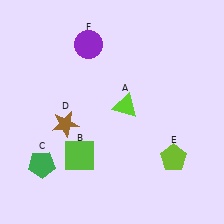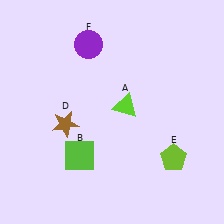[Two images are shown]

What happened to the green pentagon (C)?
The green pentagon (C) was removed in Image 2. It was in the bottom-left area of Image 1.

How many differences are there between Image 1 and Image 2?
There is 1 difference between the two images.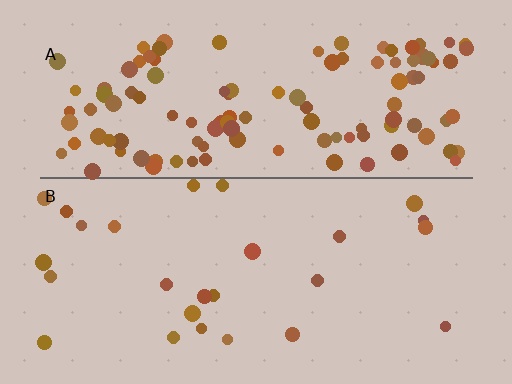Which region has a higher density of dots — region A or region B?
A (the top).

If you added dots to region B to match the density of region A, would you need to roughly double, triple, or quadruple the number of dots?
Approximately quadruple.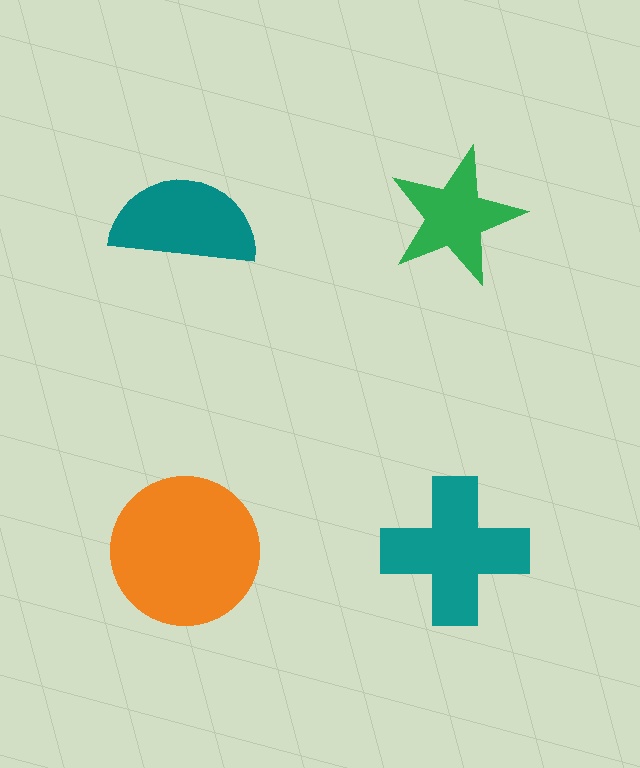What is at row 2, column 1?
An orange circle.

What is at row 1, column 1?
A teal semicircle.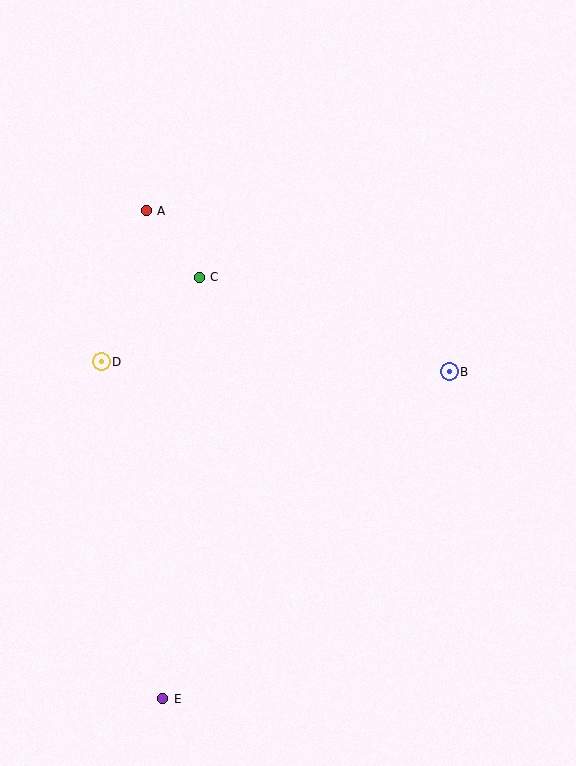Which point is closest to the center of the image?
Point C at (199, 277) is closest to the center.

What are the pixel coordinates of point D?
Point D is at (101, 362).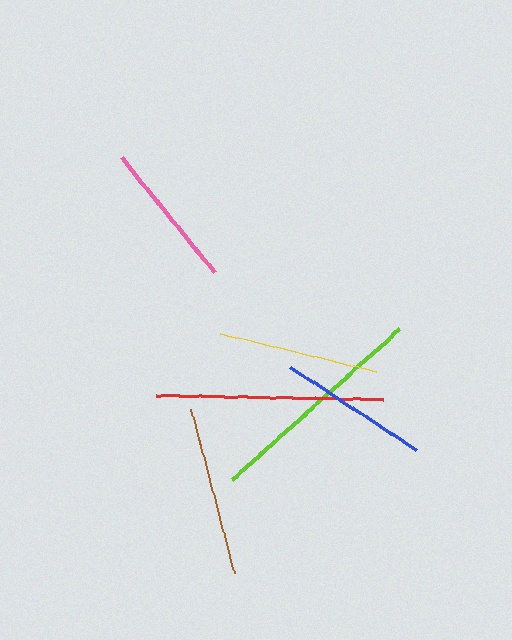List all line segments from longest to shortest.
From longest to shortest: red, lime, brown, yellow, blue, pink.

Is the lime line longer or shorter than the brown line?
The lime line is longer than the brown line.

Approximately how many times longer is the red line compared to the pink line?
The red line is approximately 1.5 times the length of the pink line.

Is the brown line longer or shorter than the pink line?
The brown line is longer than the pink line.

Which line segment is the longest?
The red line is the longest at approximately 228 pixels.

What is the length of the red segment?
The red segment is approximately 228 pixels long.